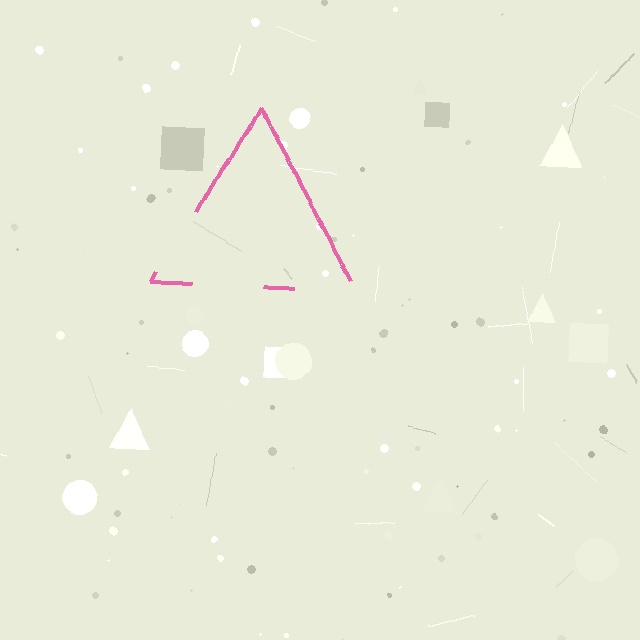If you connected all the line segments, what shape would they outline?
They would outline a triangle.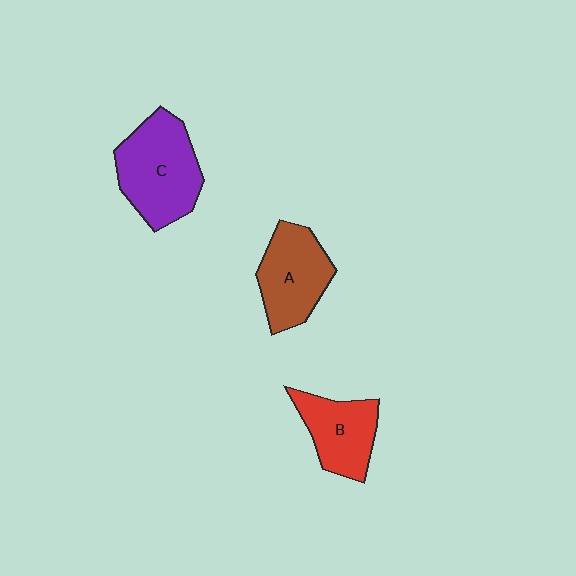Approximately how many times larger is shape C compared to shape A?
Approximately 1.2 times.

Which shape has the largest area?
Shape C (purple).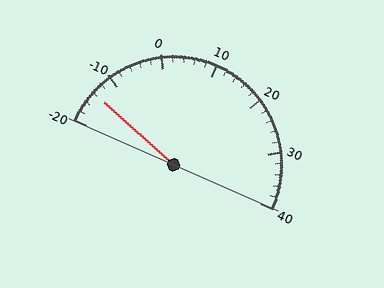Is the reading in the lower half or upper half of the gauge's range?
The reading is in the lower half of the range (-20 to 40).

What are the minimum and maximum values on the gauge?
The gauge ranges from -20 to 40.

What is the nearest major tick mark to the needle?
The nearest major tick mark is -10.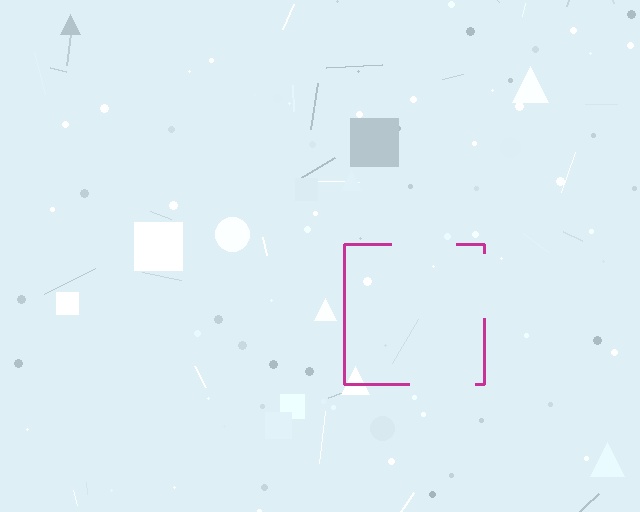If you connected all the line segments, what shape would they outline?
They would outline a square.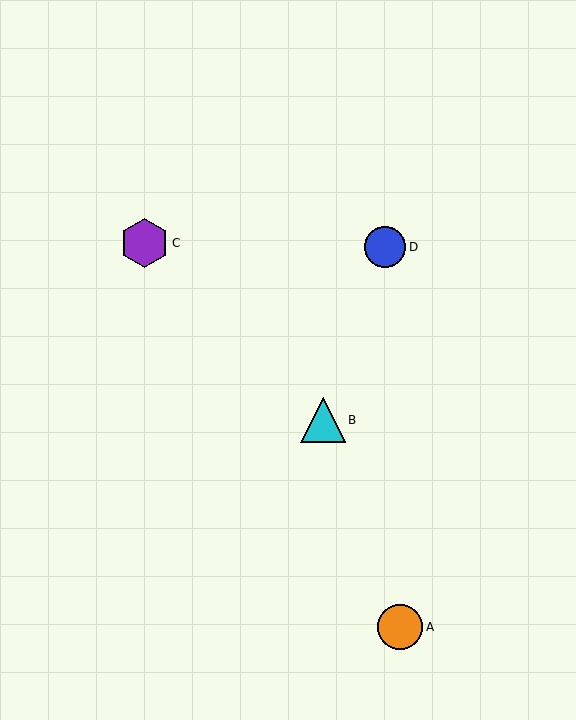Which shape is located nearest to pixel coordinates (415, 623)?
The orange circle (labeled A) at (400, 627) is nearest to that location.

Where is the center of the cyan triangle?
The center of the cyan triangle is at (323, 420).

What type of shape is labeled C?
Shape C is a purple hexagon.